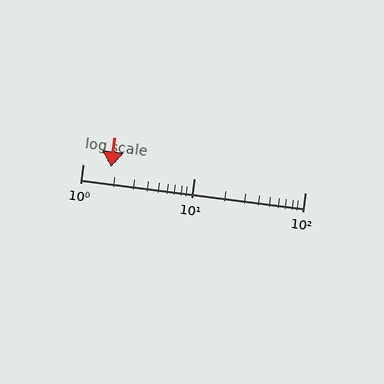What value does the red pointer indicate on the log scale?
The pointer indicates approximately 1.8.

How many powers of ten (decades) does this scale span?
The scale spans 2 decades, from 1 to 100.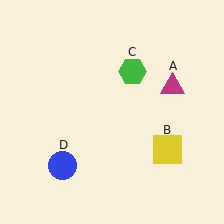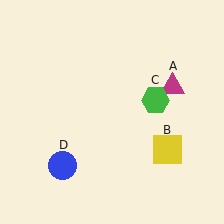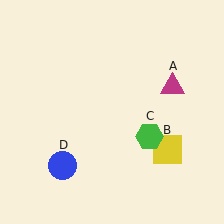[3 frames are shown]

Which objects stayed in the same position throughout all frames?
Magenta triangle (object A) and yellow square (object B) and blue circle (object D) remained stationary.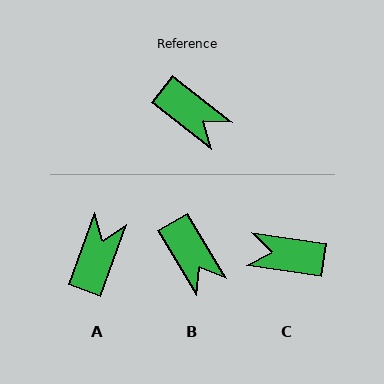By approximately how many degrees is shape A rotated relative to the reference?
Approximately 108 degrees counter-clockwise.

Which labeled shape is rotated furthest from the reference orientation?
C, about 150 degrees away.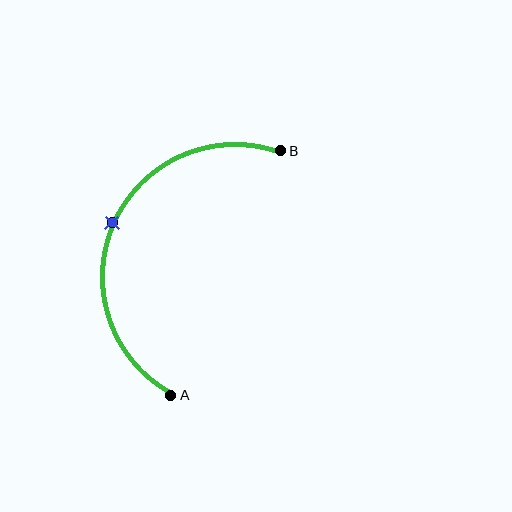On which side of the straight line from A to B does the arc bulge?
The arc bulges to the left of the straight line connecting A and B.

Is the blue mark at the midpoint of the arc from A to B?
Yes. The blue mark lies on the arc at equal arc-length from both A and B — it is the arc midpoint.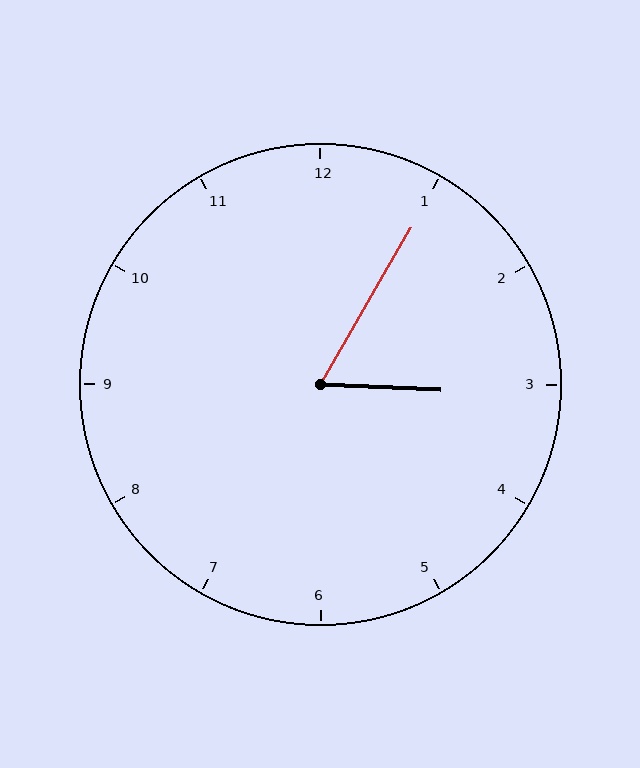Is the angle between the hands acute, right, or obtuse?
It is acute.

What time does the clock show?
3:05.